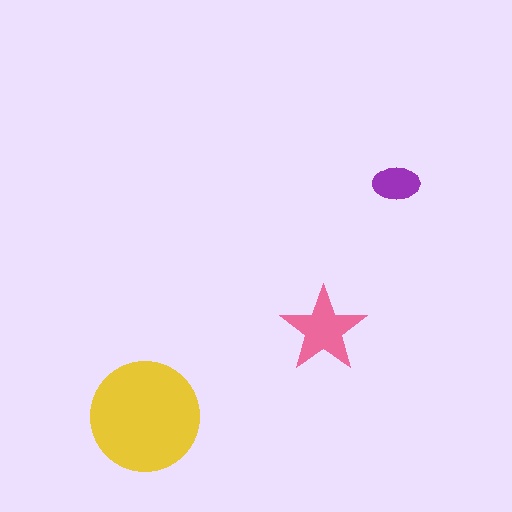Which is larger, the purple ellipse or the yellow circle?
The yellow circle.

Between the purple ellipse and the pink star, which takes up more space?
The pink star.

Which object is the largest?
The yellow circle.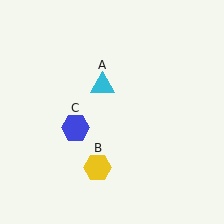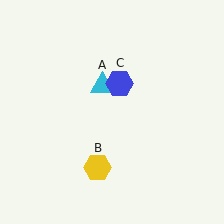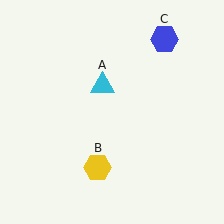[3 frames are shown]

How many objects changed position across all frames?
1 object changed position: blue hexagon (object C).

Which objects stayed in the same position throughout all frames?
Cyan triangle (object A) and yellow hexagon (object B) remained stationary.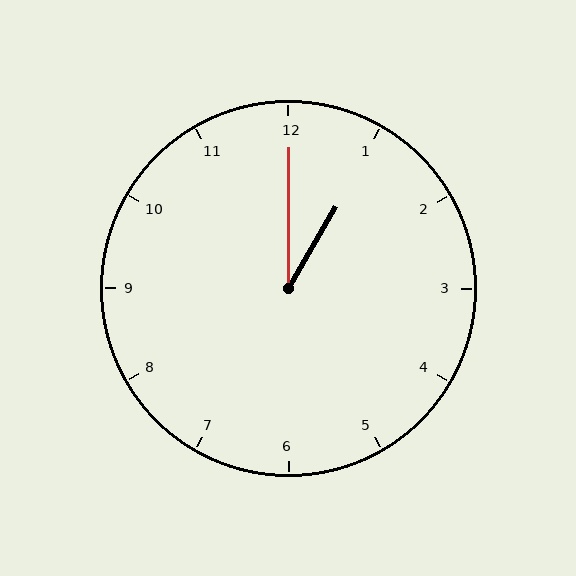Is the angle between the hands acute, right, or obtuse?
It is acute.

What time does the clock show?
1:00.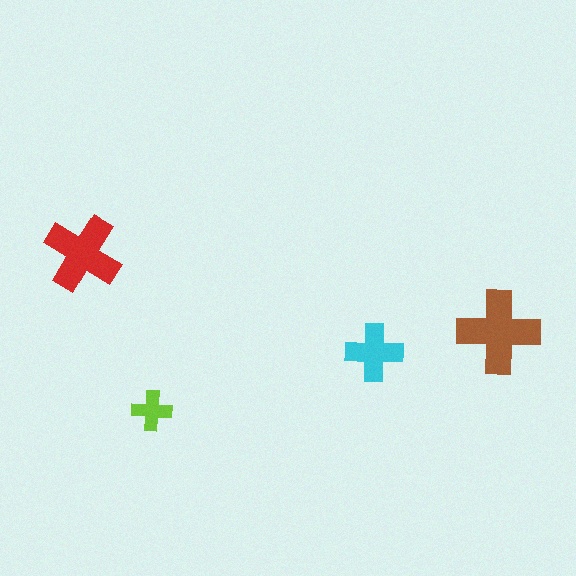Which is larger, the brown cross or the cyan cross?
The brown one.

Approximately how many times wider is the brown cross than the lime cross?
About 2 times wider.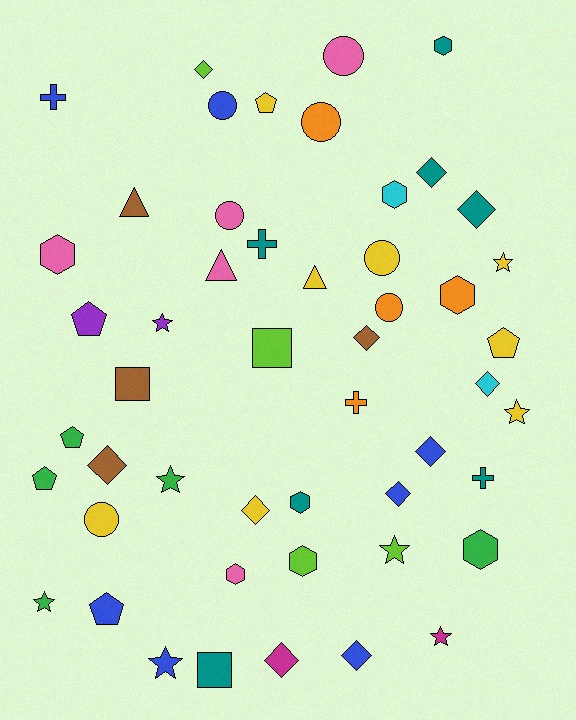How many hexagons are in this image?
There are 8 hexagons.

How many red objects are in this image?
There are no red objects.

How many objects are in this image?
There are 50 objects.